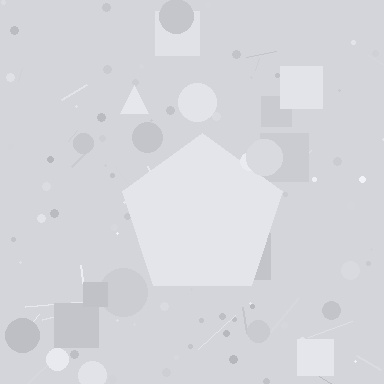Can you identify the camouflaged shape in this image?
The camouflaged shape is a pentagon.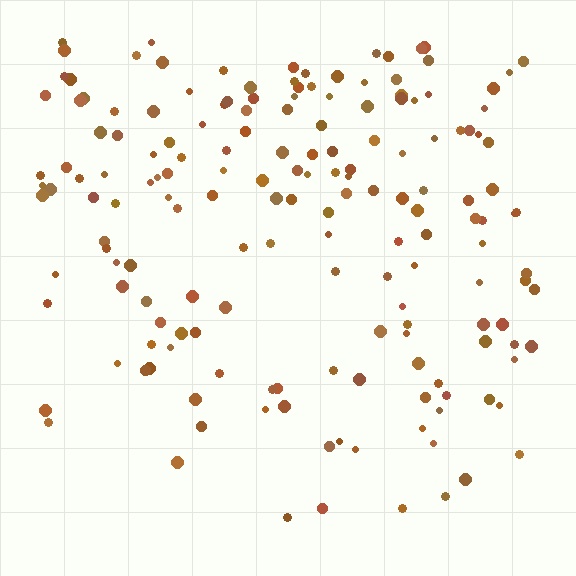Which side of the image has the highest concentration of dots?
The top.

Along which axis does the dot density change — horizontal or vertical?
Vertical.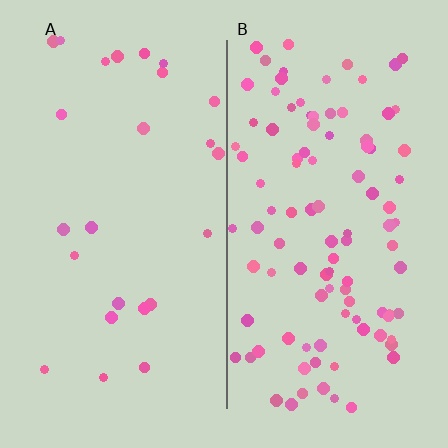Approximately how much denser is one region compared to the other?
Approximately 4.1× — region B over region A.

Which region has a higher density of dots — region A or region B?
B (the right).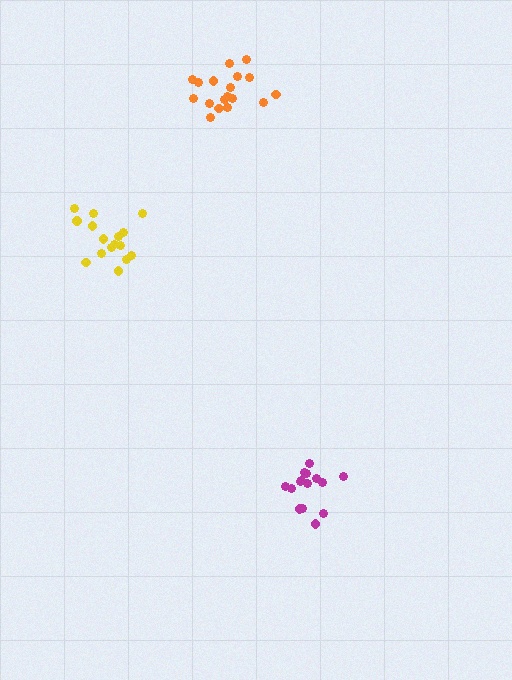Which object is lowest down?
The magenta cluster is bottommost.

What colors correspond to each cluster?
The clusters are colored: magenta, yellow, orange.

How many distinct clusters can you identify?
There are 3 distinct clusters.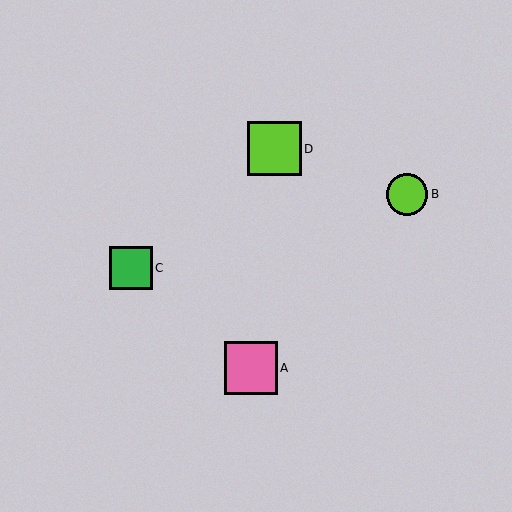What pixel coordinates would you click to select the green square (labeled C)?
Click at (131, 268) to select the green square C.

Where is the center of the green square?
The center of the green square is at (131, 268).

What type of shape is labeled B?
Shape B is a lime circle.